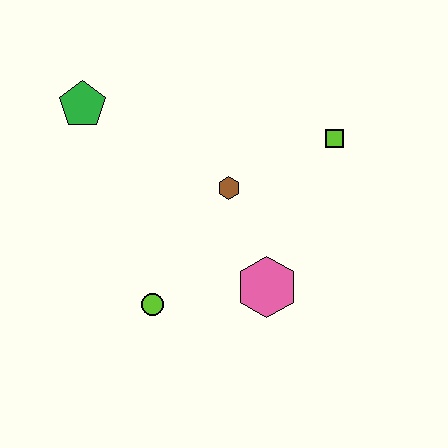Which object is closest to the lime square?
The brown hexagon is closest to the lime square.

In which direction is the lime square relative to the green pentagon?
The lime square is to the right of the green pentagon.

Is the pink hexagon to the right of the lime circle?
Yes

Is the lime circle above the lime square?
No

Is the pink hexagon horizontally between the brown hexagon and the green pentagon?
No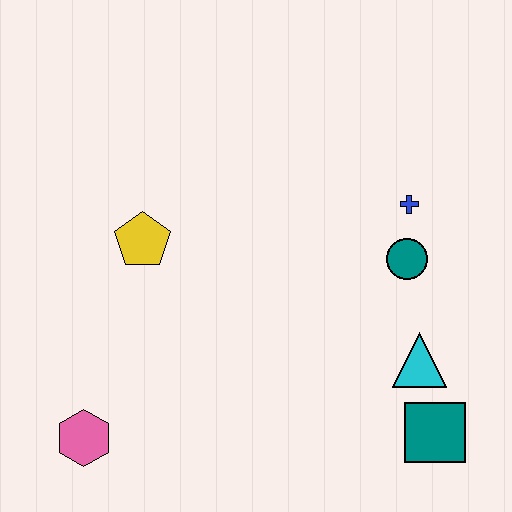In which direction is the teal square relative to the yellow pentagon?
The teal square is to the right of the yellow pentagon.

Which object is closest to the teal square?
The cyan triangle is closest to the teal square.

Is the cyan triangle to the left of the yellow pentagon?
No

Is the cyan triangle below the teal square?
No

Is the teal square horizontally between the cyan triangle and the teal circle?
No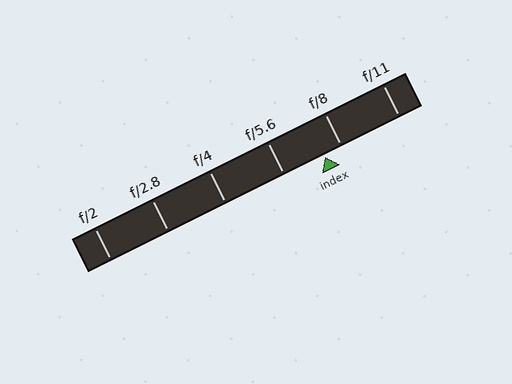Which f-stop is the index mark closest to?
The index mark is closest to f/8.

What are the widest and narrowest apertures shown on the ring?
The widest aperture shown is f/2 and the narrowest is f/11.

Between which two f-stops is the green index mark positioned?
The index mark is between f/5.6 and f/8.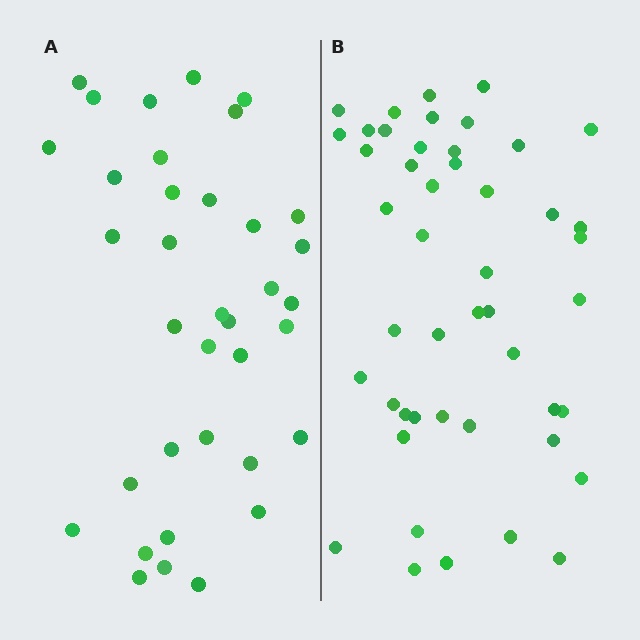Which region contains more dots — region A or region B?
Region B (the right region) has more dots.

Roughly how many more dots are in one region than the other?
Region B has roughly 12 or so more dots than region A.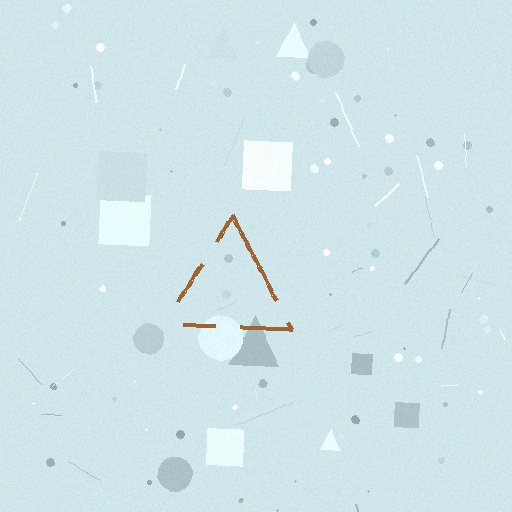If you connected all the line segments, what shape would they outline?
They would outline a triangle.